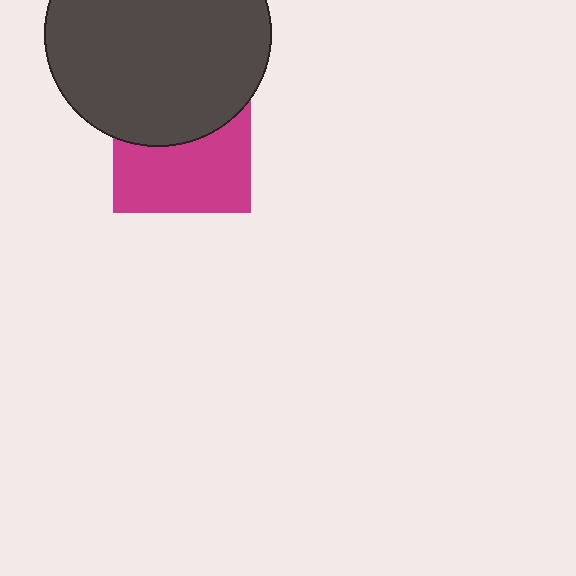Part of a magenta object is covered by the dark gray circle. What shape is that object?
It is a square.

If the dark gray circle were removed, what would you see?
You would see the complete magenta square.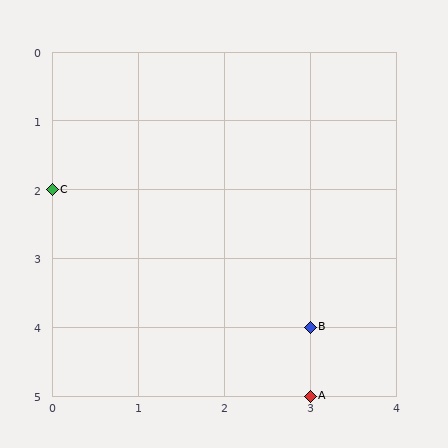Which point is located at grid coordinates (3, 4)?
Point B is at (3, 4).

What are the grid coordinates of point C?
Point C is at grid coordinates (0, 2).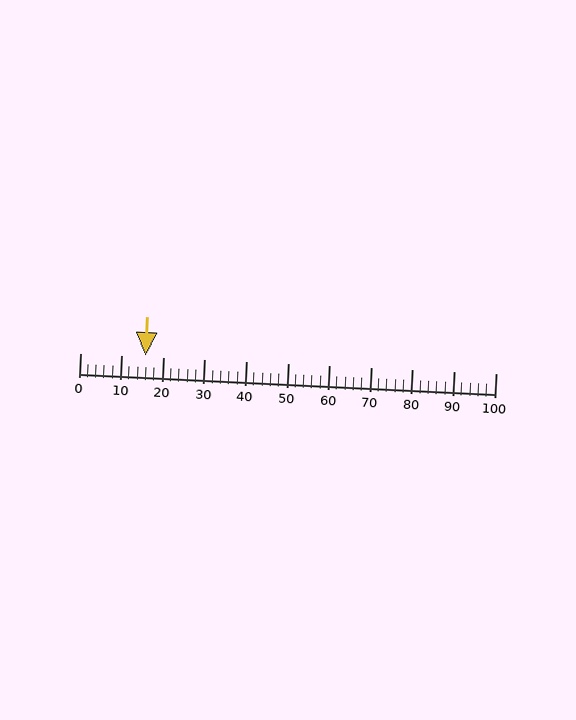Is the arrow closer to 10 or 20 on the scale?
The arrow is closer to 20.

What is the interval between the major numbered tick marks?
The major tick marks are spaced 10 units apart.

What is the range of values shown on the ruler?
The ruler shows values from 0 to 100.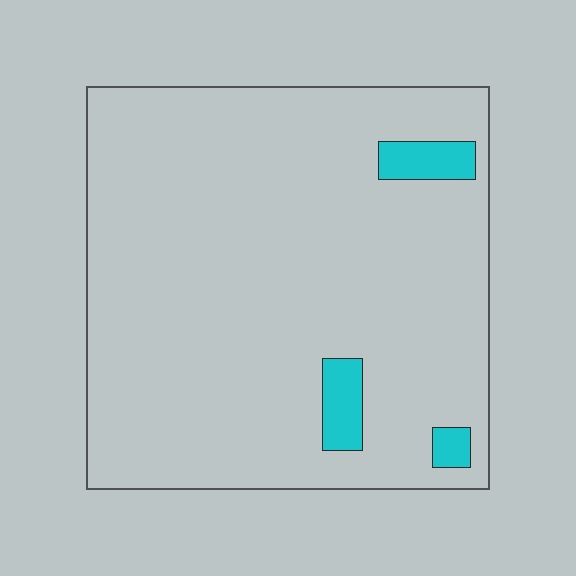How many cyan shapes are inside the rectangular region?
3.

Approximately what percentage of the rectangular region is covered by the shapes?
Approximately 5%.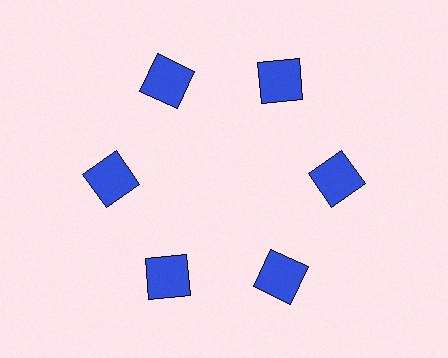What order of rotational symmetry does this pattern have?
This pattern has 6-fold rotational symmetry.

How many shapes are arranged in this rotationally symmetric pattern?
There are 6 shapes, arranged in 6 groups of 1.